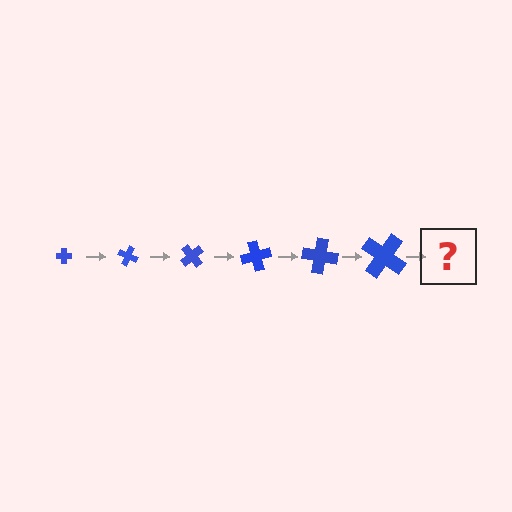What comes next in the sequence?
The next element should be a cross, larger than the previous one and rotated 150 degrees from the start.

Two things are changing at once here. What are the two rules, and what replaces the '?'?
The two rules are that the cross grows larger each step and it rotates 25 degrees each step. The '?' should be a cross, larger than the previous one and rotated 150 degrees from the start.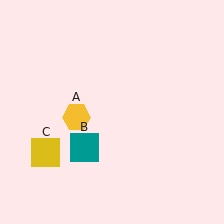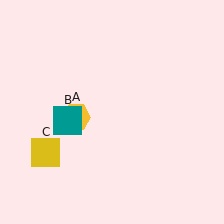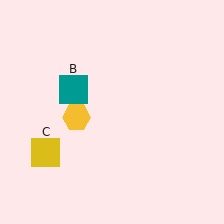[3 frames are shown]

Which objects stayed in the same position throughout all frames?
Yellow hexagon (object A) and yellow square (object C) remained stationary.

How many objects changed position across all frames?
1 object changed position: teal square (object B).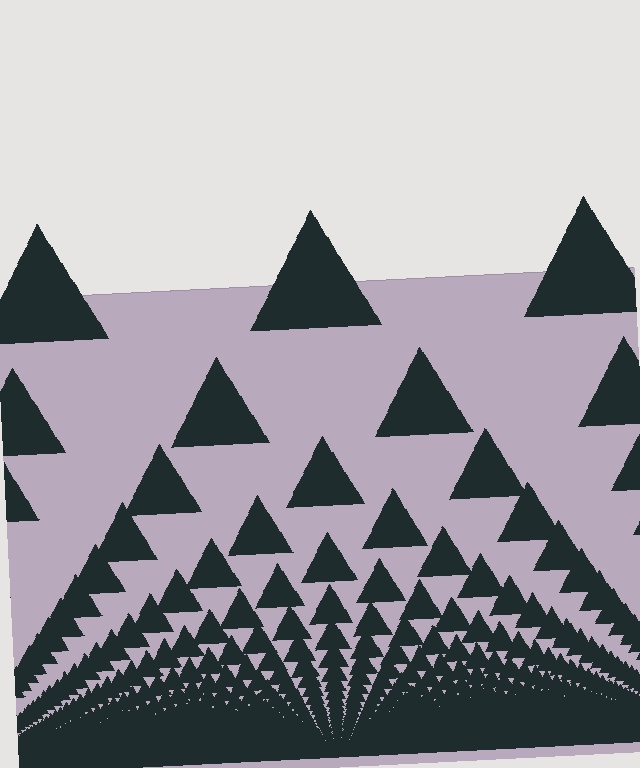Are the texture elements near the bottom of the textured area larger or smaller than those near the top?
Smaller. The gradient is inverted — elements near the bottom are smaller and denser.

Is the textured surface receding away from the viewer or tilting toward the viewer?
The surface appears to tilt toward the viewer. Texture elements get larger and sparser toward the top.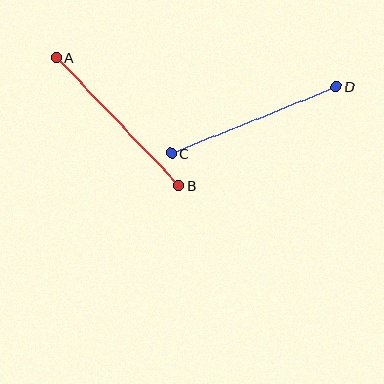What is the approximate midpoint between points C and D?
The midpoint is at approximately (254, 120) pixels.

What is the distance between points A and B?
The distance is approximately 177 pixels.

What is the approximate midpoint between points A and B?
The midpoint is at approximately (118, 121) pixels.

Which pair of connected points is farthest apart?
Points C and D are farthest apart.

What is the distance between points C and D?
The distance is approximately 178 pixels.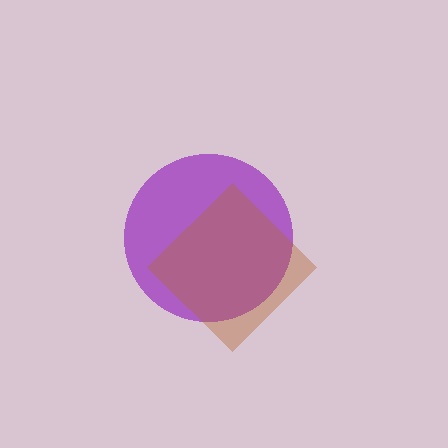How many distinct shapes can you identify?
There are 2 distinct shapes: a purple circle, a brown diamond.